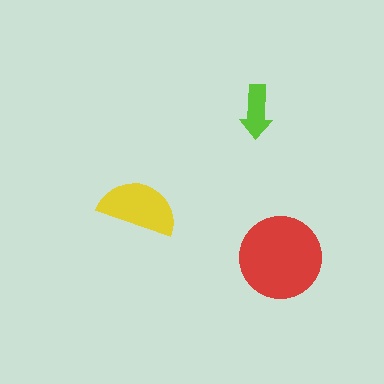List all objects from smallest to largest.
The lime arrow, the yellow semicircle, the red circle.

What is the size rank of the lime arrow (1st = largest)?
3rd.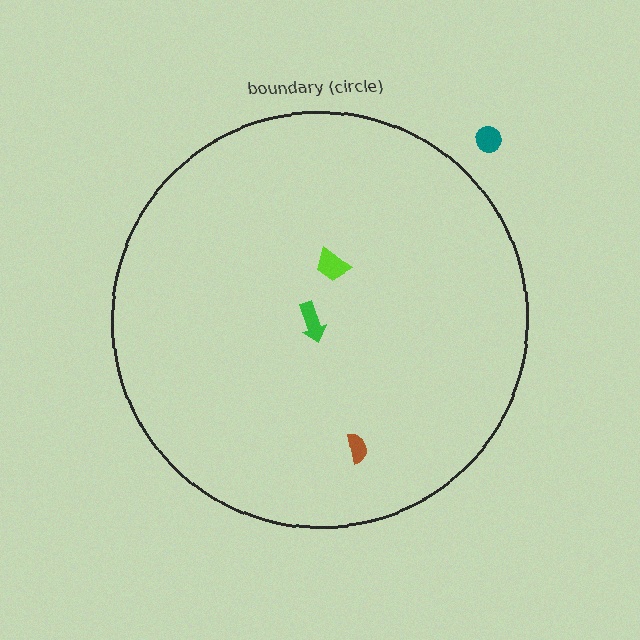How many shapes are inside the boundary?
3 inside, 1 outside.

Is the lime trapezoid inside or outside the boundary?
Inside.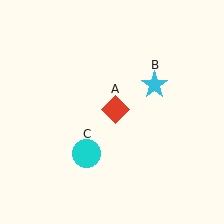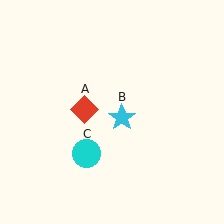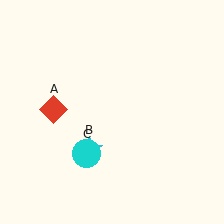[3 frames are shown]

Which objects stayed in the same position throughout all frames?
Cyan circle (object C) remained stationary.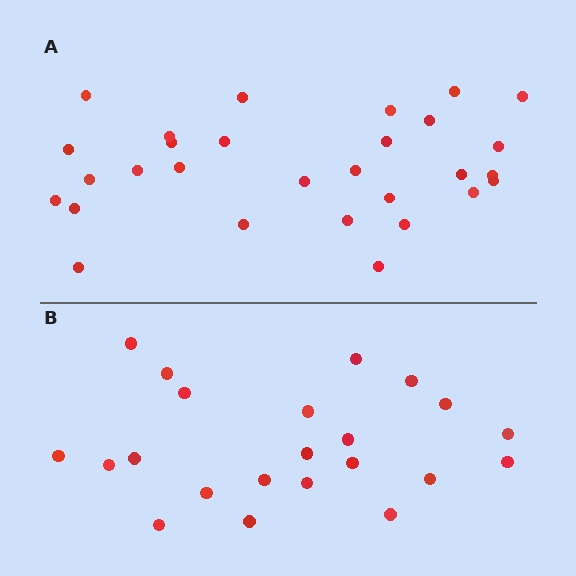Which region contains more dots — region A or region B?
Region A (the top region) has more dots.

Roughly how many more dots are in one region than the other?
Region A has roughly 8 or so more dots than region B.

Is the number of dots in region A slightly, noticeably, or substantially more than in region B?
Region A has noticeably more, but not dramatically so. The ratio is roughly 1.3 to 1.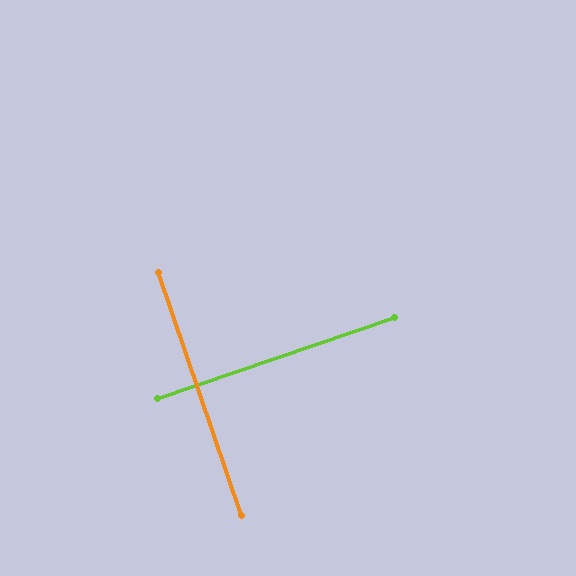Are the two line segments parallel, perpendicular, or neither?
Perpendicular — they meet at approximately 90°.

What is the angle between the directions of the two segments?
Approximately 90 degrees.